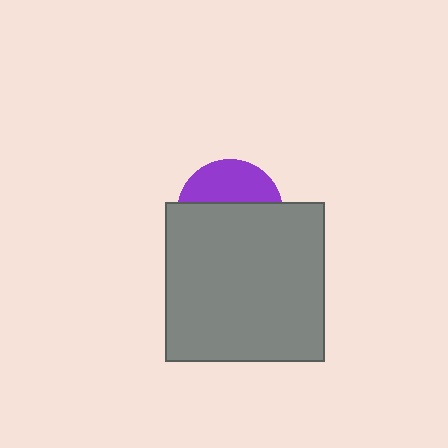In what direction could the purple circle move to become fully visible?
The purple circle could move up. That would shift it out from behind the gray square entirely.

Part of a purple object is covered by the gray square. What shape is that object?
It is a circle.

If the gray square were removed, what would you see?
You would see the complete purple circle.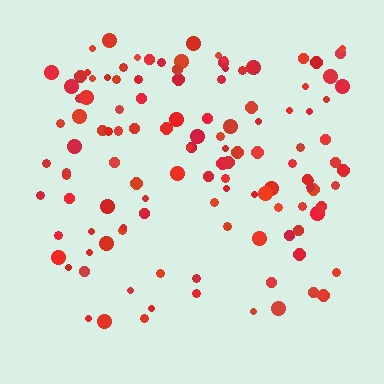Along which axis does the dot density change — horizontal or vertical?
Vertical.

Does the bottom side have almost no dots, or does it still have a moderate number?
Still a moderate number, just noticeably fewer than the top.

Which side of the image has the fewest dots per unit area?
The bottom.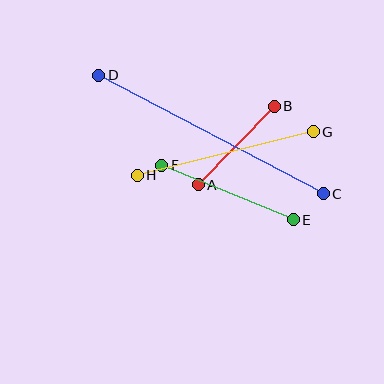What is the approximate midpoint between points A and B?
The midpoint is at approximately (236, 146) pixels.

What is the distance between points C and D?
The distance is approximately 254 pixels.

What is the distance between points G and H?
The distance is approximately 181 pixels.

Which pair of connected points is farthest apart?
Points C and D are farthest apart.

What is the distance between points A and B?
The distance is approximately 109 pixels.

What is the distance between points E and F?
The distance is approximately 143 pixels.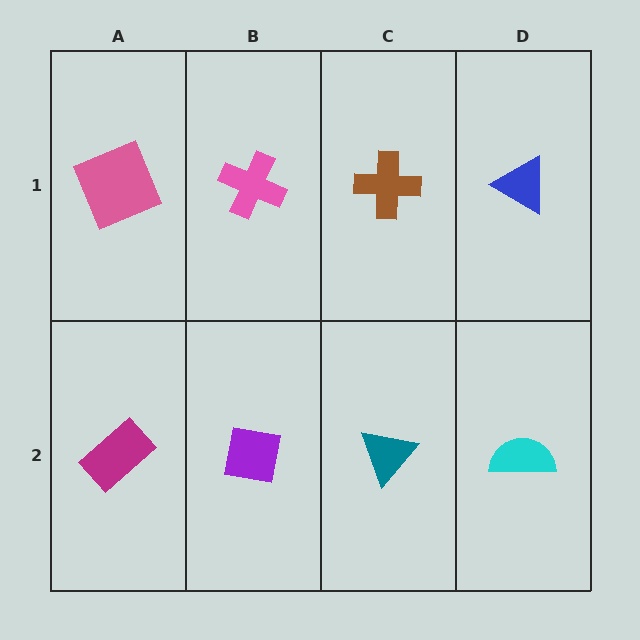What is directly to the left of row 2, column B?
A magenta rectangle.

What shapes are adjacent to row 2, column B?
A pink cross (row 1, column B), a magenta rectangle (row 2, column A), a teal triangle (row 2, column C).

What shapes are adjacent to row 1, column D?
A cyan semicircle (row 2, column D), a brown cross (row 1, column C).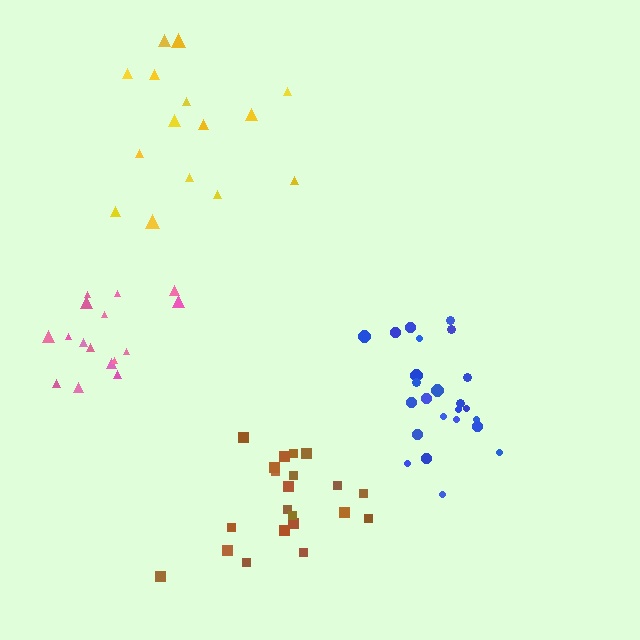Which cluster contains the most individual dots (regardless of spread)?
Blue (24).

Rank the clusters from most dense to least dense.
pink, blue, brown, yellow.